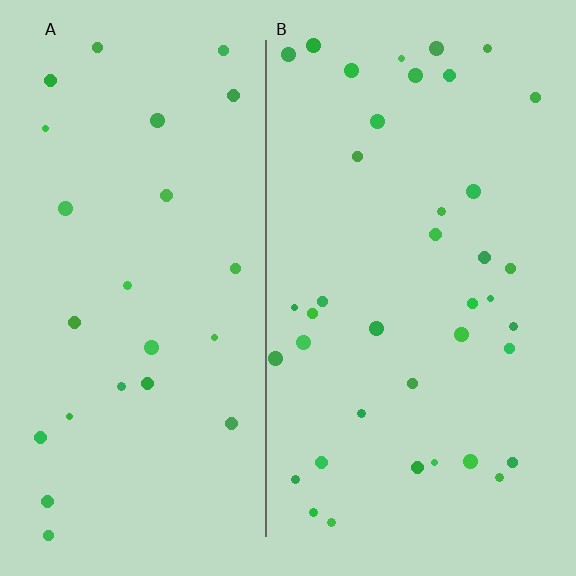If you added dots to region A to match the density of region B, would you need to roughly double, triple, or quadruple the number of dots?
Approximately double.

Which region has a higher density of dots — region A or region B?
B (the right).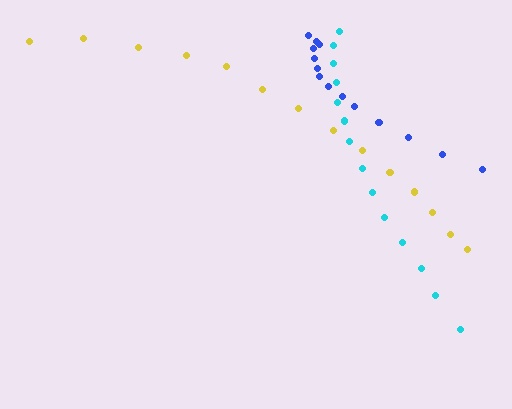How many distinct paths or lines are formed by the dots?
There are 3 distinct paths.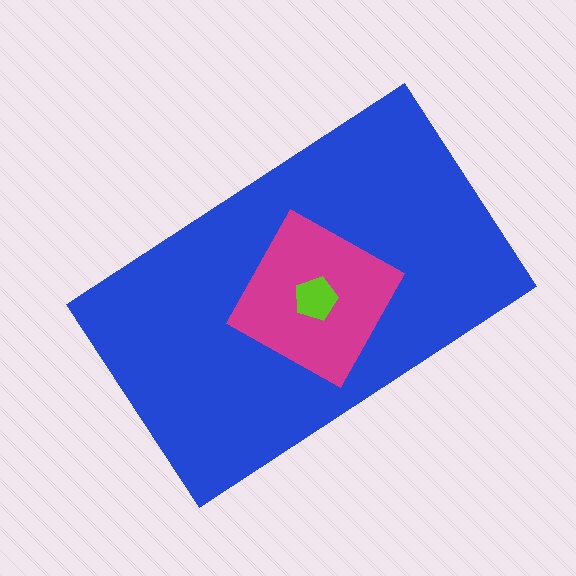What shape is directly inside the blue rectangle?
The magenta diamond.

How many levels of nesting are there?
3.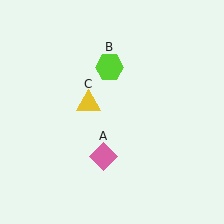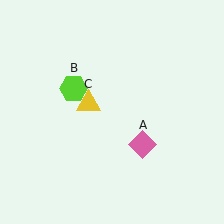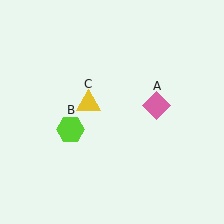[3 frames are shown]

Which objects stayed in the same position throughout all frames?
Yellow triangle (object C) remained stationary.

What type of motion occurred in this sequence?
The pink diamond (object A), lime hexagon (object B) rotated counterclockwise around the center of the scene.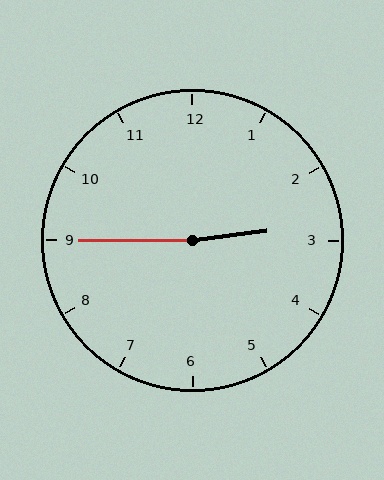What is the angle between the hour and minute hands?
Approximately 172 degrees.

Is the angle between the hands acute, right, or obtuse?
It is obtuse.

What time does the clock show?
2:45.